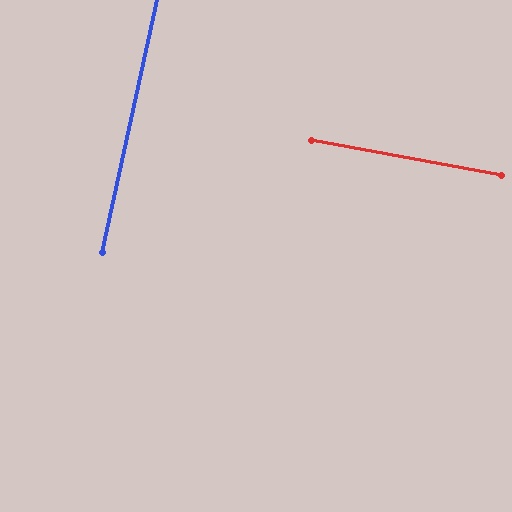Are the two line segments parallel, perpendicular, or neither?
Perpendicular — they meet at approximately 88°.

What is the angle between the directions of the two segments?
Approximately 88 degrees.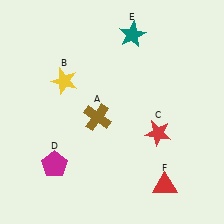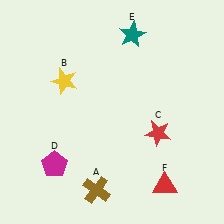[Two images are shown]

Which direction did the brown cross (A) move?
The brown cross (A) moved down.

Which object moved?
The brown cross (A) moved down.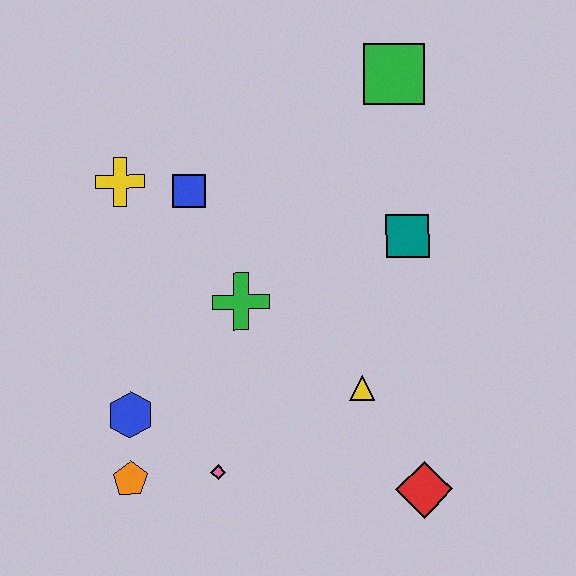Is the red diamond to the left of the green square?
No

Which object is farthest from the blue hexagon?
The green square is farthest from the blue hexagon.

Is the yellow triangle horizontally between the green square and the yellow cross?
Yes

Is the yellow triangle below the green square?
Yes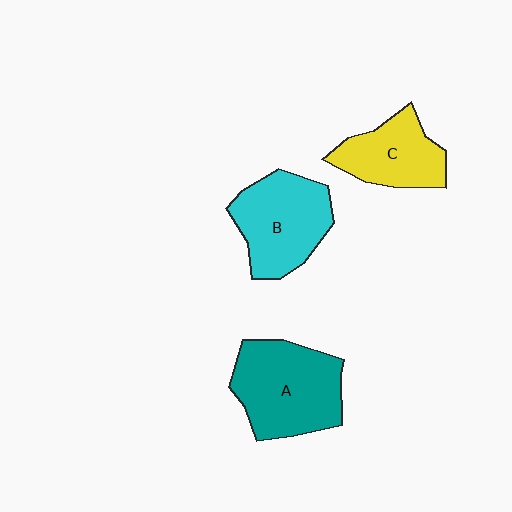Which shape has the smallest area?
Shape C (yellow).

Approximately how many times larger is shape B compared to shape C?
Approximately 1.3 times.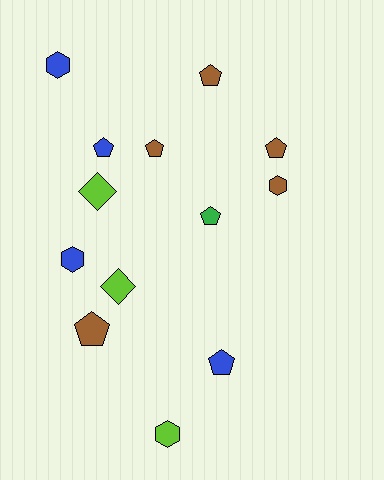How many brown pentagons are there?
There are 4 brown pentagons.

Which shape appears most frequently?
Pentagon, with 7 objects.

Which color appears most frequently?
Brown, with 5 objects.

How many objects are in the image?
There are 13 objects.